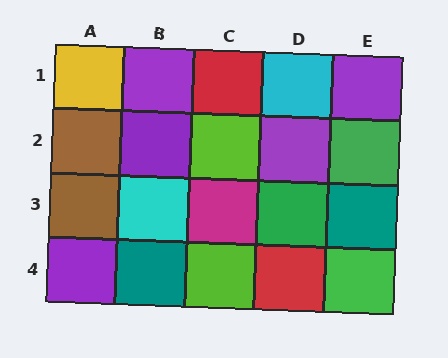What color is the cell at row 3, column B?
Cyan.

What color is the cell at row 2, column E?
Green.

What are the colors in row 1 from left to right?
Yellow, purple, red, cyan, purple.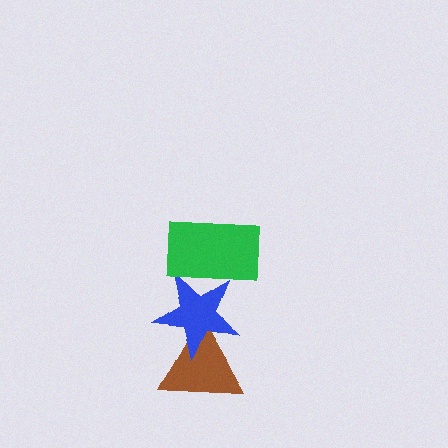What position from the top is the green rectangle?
The green rectangle is 1st from the top.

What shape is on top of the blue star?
The green rectangle is on top of the blue star.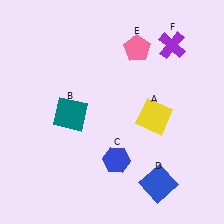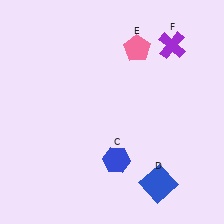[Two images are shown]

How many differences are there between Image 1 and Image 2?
There are 2 differences between the two images.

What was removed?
The yellow square (A), the teal square (B) were removed in Image 2.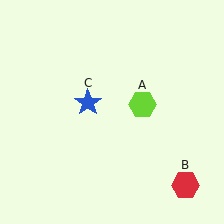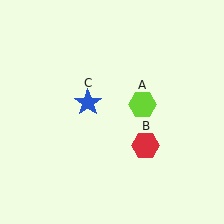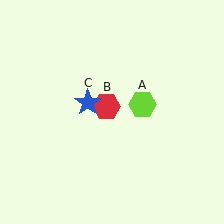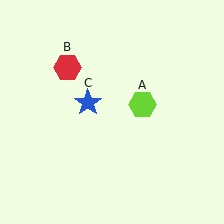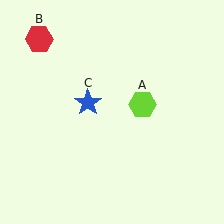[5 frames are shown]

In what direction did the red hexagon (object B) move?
The red hexagon (object B) moved up and to the left.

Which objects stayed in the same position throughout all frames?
Lime hexagon (object A) and blue star (object C) remained stationary.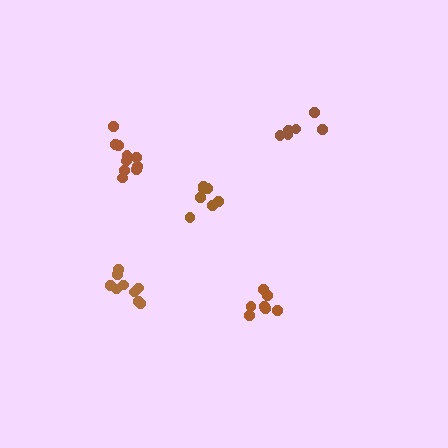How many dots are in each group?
Group 1: 9 dots, Group 2: 10 dots, Group 3: 6 dots, Group 4: 7 dots, Group 5: 8 dots (40 total).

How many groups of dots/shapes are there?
There are 5 groups.